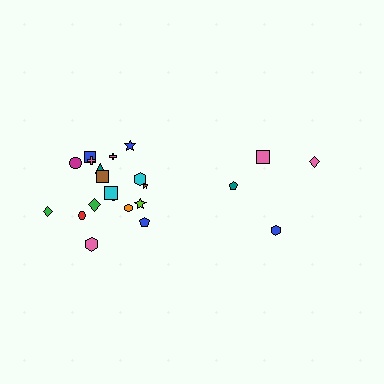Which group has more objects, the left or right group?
The left group.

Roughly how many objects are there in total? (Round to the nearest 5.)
Roughly 20 objects in total.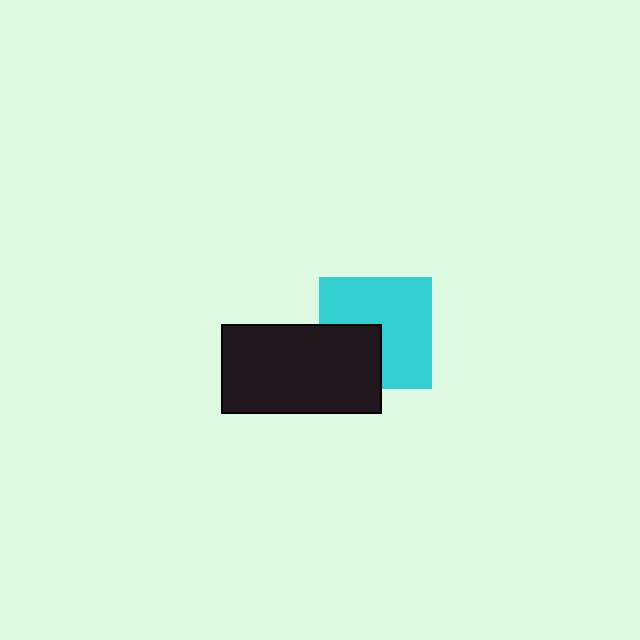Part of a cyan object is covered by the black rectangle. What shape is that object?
It is a square.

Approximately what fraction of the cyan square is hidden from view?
Roughly 33% of the cyan square is hidden behind the black rectangle.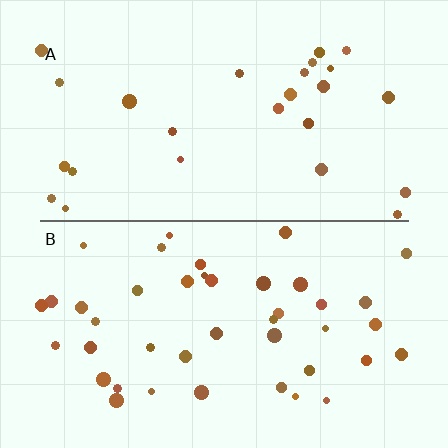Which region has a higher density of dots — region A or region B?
B (the bottom).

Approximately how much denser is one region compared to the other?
Approximately 1.6× — region B over region A.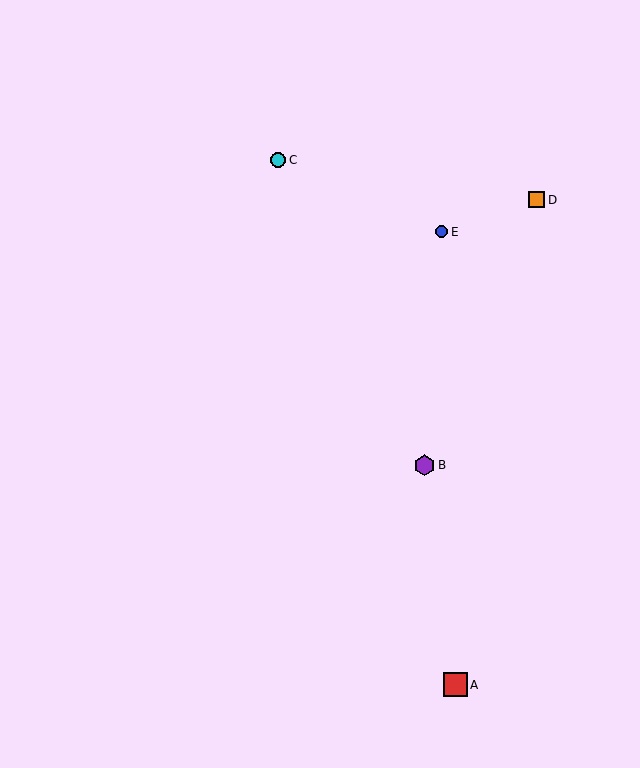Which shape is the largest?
The red square (labeled A) is the largest.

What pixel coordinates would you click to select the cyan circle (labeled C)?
Click at (278, 160) to select the cyan circle C.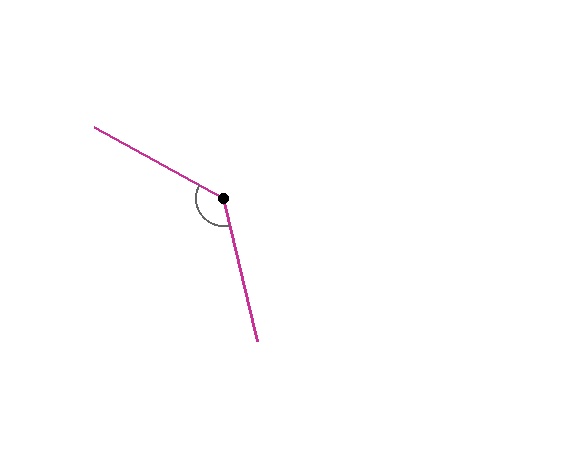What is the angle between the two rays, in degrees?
Approximately 132 degrees.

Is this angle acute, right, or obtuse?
It is obtuse.